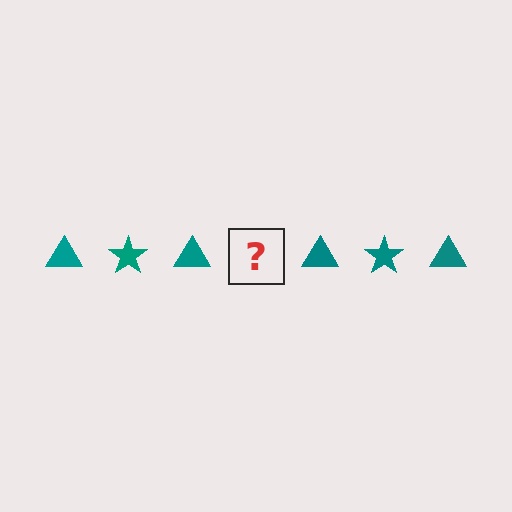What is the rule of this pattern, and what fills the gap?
The rule is that the pattern cycles through triangle, star shapes in teal. The gap should be filled with a teal star.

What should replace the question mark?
The question mark should be replaced with a teal star.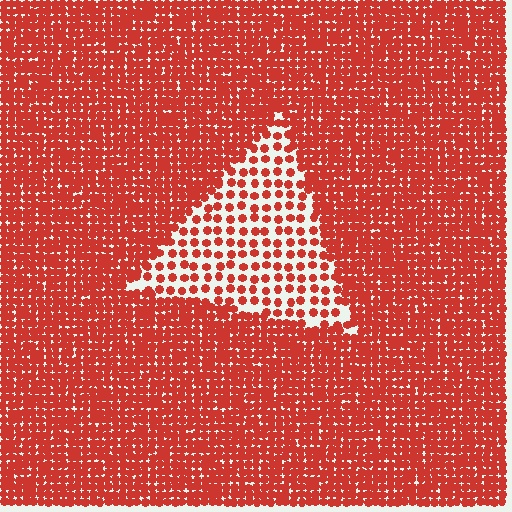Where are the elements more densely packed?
The elements are more densely packed outside the triangle boundary.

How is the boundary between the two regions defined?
The boundary is defined by a change in element density (approximately 2.5x ratio). All elements are the same color, size, and shape.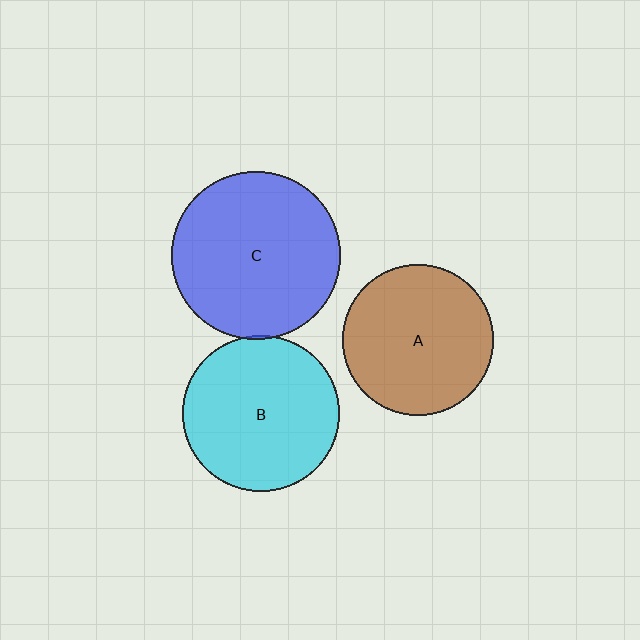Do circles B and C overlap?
Yes.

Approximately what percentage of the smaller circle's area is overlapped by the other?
Approximately 5%.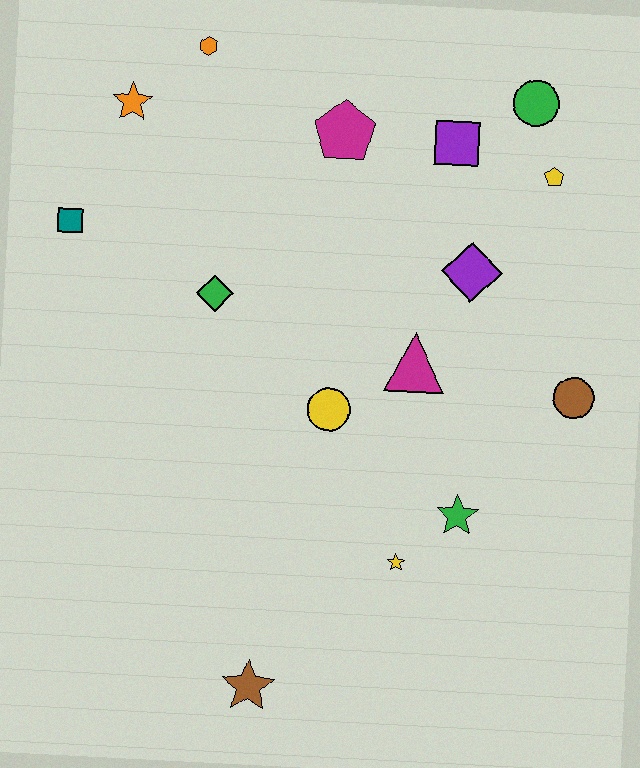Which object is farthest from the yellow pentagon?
The brown star is farthest from the yellow pentagon.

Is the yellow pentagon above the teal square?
Yes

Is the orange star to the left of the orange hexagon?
Yes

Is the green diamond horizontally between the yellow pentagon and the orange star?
Yes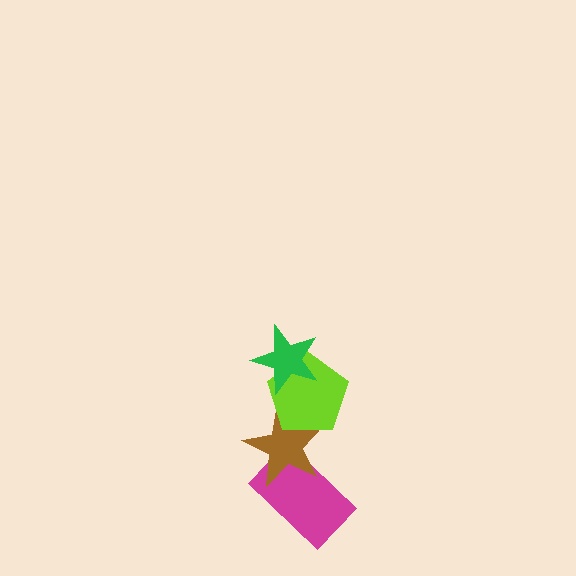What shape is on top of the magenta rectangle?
The brown star is on top of the magenta rectangle.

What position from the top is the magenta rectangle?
The magenta rectangle is 4th from the top.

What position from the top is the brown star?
The brown star is 3rd from the top.